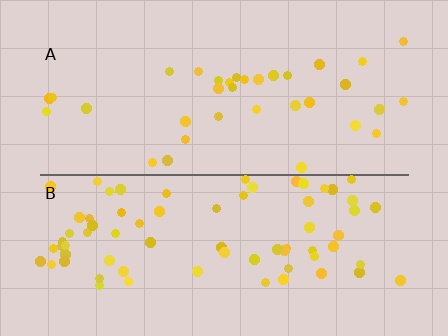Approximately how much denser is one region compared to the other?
Approximately 2.1× — region B over region A.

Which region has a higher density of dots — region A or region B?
B (the bottom).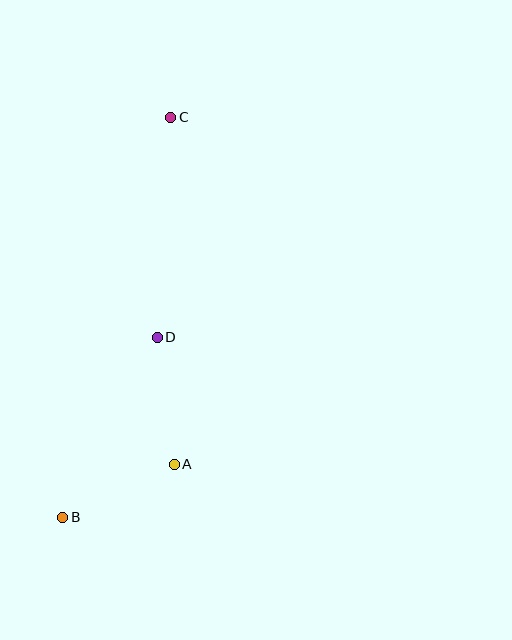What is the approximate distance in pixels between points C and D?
The distance between C and D is approximately 221 pixels.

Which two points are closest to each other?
Points A and B are closest to each other.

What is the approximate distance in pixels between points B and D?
The distance between B and D is approximately 203 pixels.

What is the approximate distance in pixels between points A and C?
The distance between A and C is approximately 347 pixels.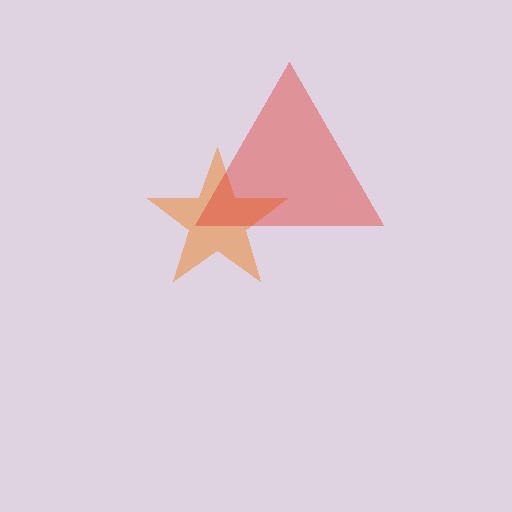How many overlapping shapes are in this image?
There are 2 overlapping shapes in the image.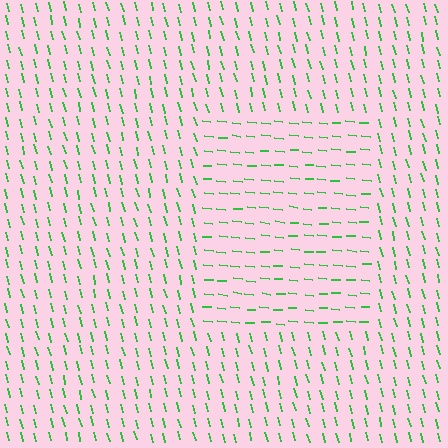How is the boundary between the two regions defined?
The boundary is defined purely by a change in line orientation (approximately 70 degrees difference). All lines are the same color and thickness.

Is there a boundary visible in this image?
Yes, there is a texture boundary formed by a change in line orientation.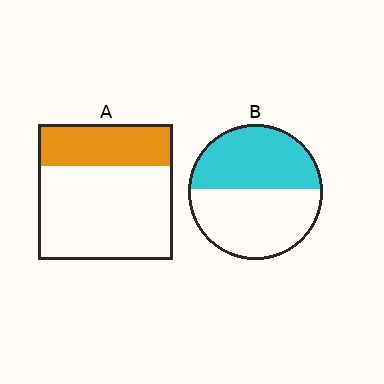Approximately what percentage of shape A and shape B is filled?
A is approximately 30% and B is approximately 45%.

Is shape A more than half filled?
No.